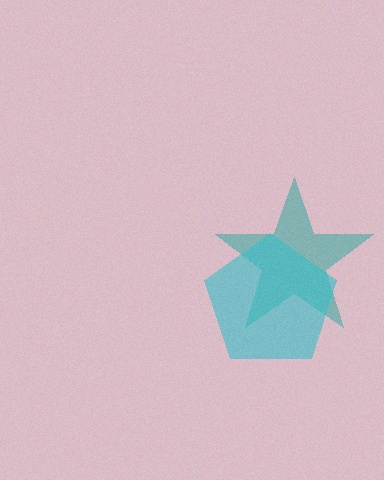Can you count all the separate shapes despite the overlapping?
Yes, there are 2 separate shapes.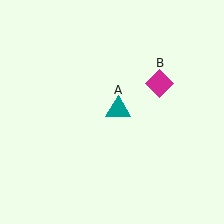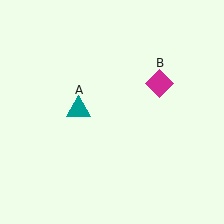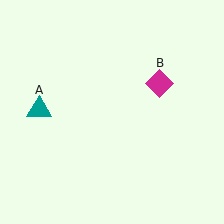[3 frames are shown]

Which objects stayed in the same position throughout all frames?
Magenta diamond (object B) remained stationary.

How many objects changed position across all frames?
1 object changed position: teal triangle (object A).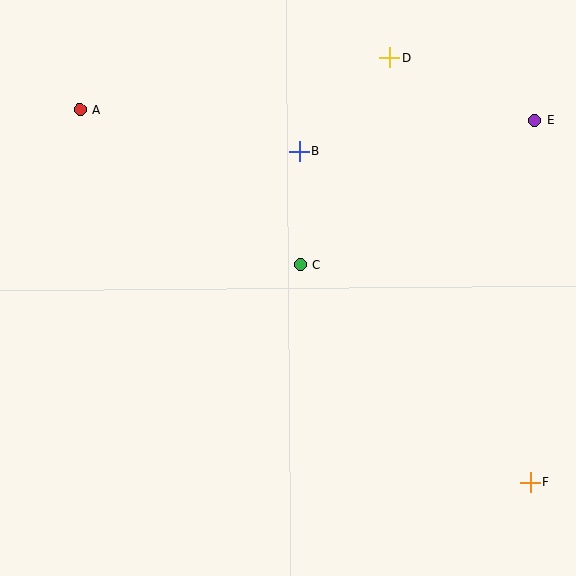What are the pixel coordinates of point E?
Point E is at (535, 120).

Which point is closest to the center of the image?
Point C at (300, 265) is closest to the center.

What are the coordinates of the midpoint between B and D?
The midpoint between B and D is at (345, 105).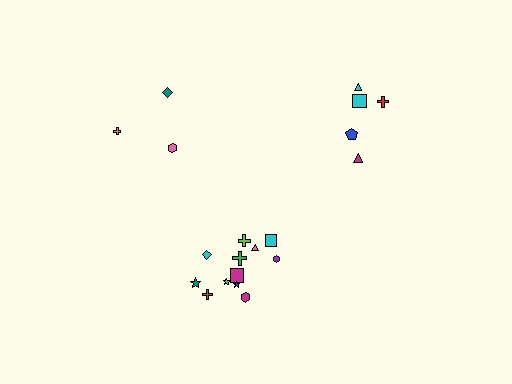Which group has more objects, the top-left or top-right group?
The top-right group.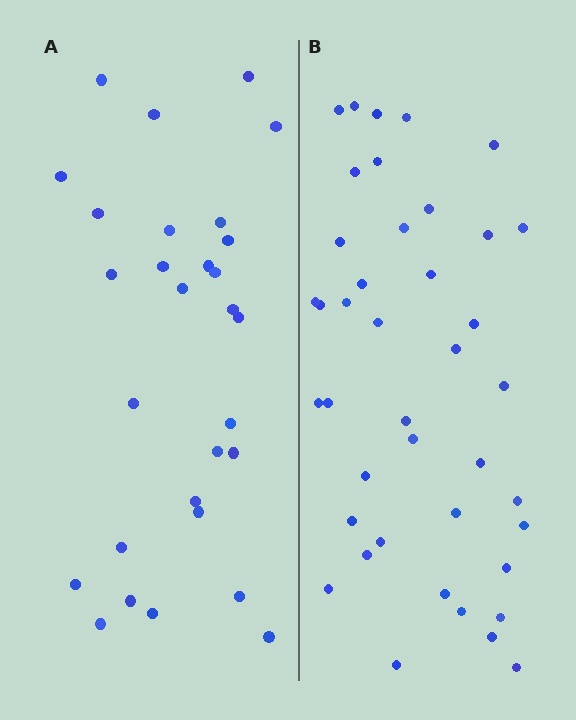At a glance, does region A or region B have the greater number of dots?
Region B (the right region) has more dots.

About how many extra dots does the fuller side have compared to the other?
Region B has roughly 12 or so more dots than region A.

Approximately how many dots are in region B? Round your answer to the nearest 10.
About 40 dots. (The exact count is 41, which rounds to 40.)